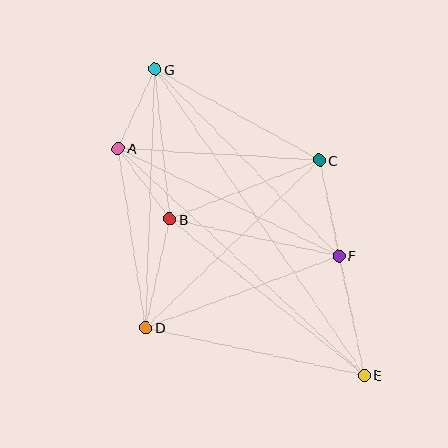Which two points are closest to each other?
Points A and G are closest to each other.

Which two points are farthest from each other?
Points E and G are farthest from each other.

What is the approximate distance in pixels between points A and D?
The distance between A and D is approximately 181 pixels.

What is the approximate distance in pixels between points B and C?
The distance between B and C is approximately 161 pixels.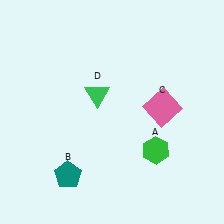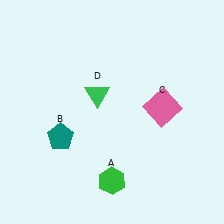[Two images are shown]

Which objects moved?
The objects that moved are: the green hexagon (A), the teal pentagon (B).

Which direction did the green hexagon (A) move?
The green hexagon (A) moved left.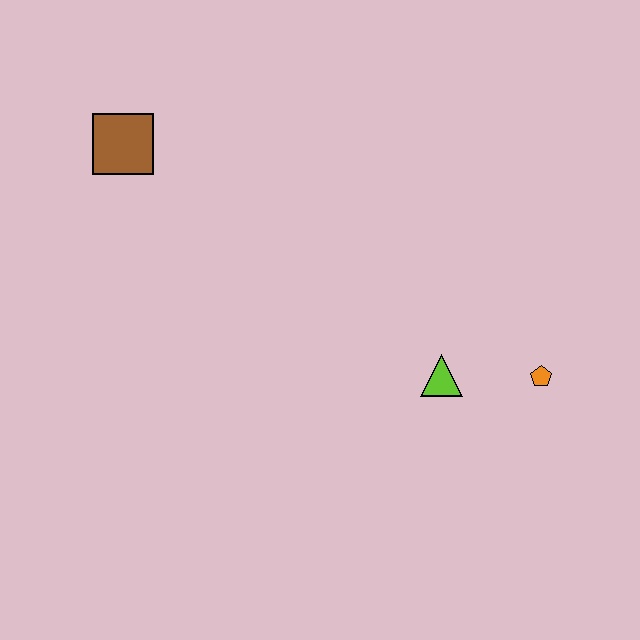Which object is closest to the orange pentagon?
The lime triangle is closest to the orange pentagon.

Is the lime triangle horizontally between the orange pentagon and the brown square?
Yes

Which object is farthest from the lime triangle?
The brown square is farthest from the lime triangle.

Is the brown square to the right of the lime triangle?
No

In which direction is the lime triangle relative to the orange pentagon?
The lime triangle is to the left of the orange pentagon.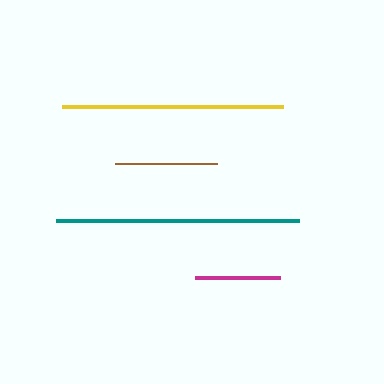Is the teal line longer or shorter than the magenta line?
The teal line is longer than the magenta line.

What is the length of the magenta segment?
The magenta segment is approximately 86 pixels long.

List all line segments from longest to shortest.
From longest to shortest: teal, yellow, brown, magenta.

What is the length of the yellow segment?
The yellow segment is approximately 222 pixels long.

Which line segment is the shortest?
The magenta line is the shortest at approximately 86 pixels.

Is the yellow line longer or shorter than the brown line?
The yellow line is longer than the brown line.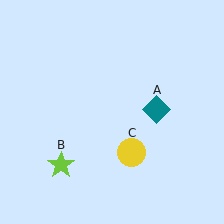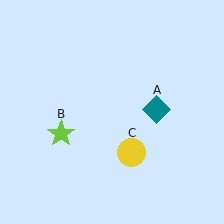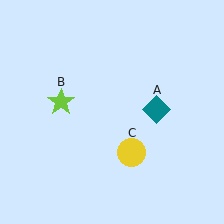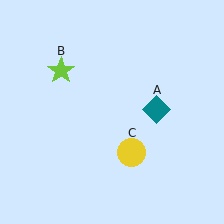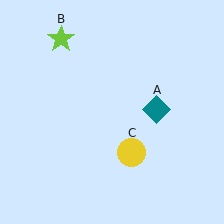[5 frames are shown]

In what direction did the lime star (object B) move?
The lime star (object B) moved up.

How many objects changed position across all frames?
1 object changed position: lime star (object B).